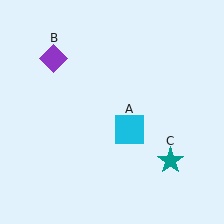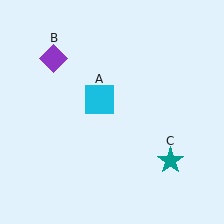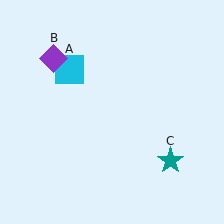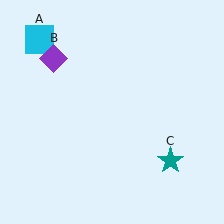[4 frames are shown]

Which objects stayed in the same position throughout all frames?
Purple diamond (object B) and teal star (object C) remained stationary.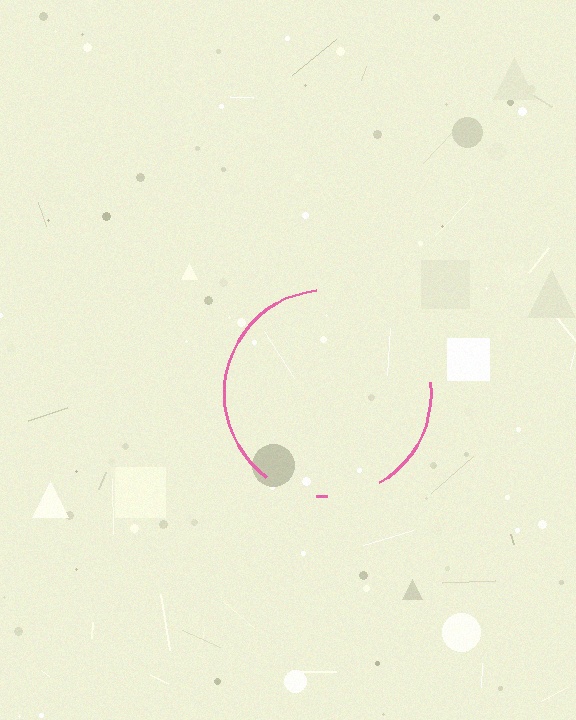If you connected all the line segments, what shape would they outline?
They would outline a circle.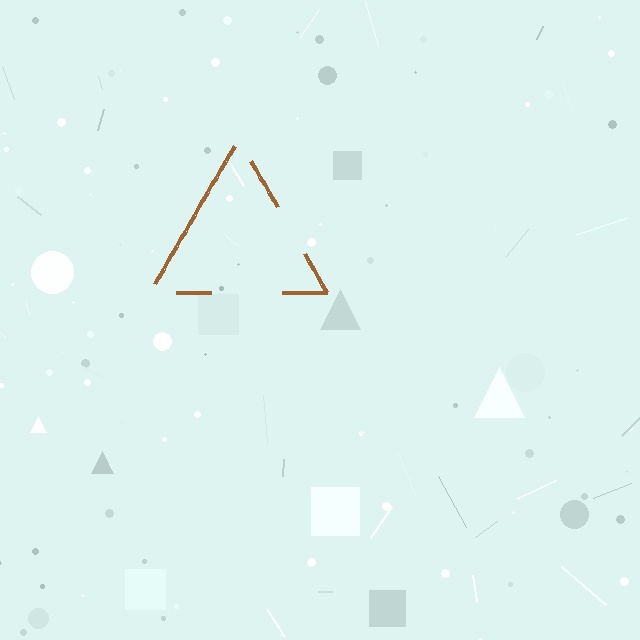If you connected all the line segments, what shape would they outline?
They would outline a triangle.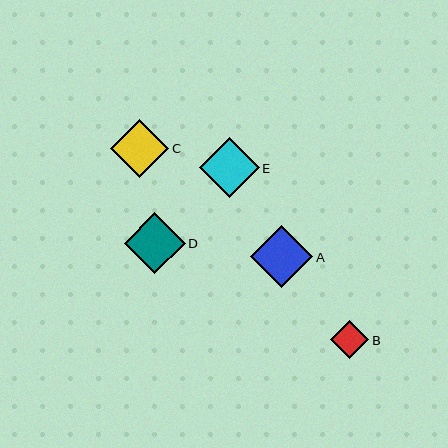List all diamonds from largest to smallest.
From largest to smallest: A, D, E, C, B.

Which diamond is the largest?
Diamond A is the largest with a size of approximately 62 pixels.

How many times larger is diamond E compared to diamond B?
Diamond E is approximately 1.6 times the size of diamond B.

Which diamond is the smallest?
Diamond B is the smallest with a size of approximately 39 pixels.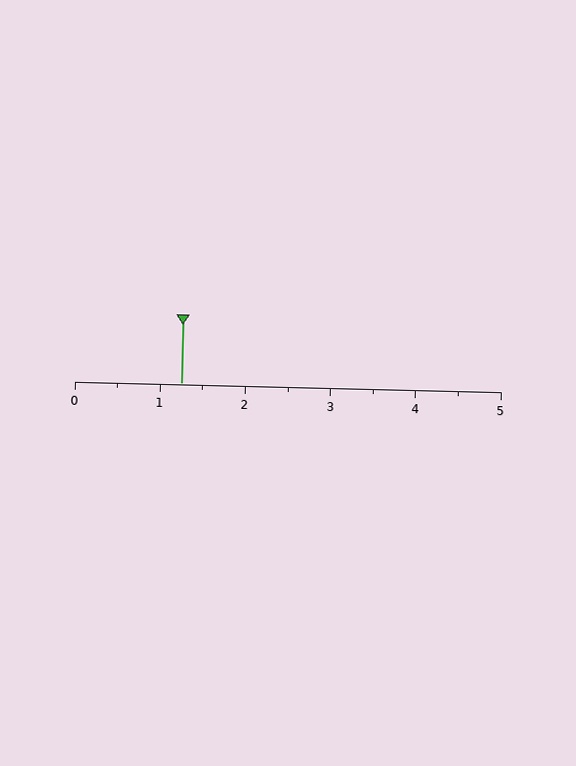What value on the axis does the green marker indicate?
The marker indicates approximately 1.2.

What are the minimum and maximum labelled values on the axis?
The axis runs from 0 to 5.